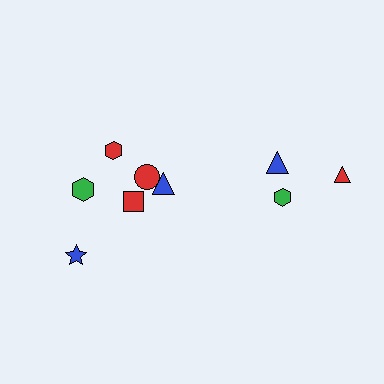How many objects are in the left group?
There are 6 objects.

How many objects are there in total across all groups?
There are 9 objects.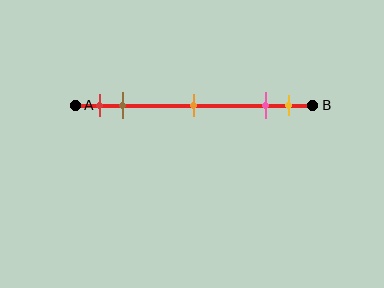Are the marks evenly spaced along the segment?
No, the marks are not evenly spaced.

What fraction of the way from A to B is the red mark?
The red mark is approximately 10% (0.1) of the way from A to B.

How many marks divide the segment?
There are 5 marks dividing the segment.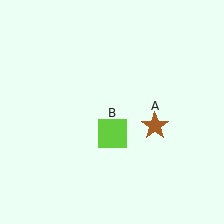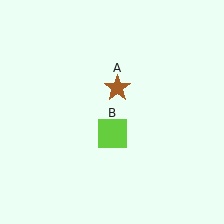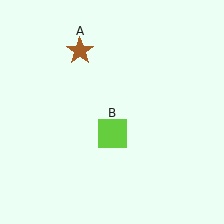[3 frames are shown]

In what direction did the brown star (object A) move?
The brown star (object A) moved up and to the left.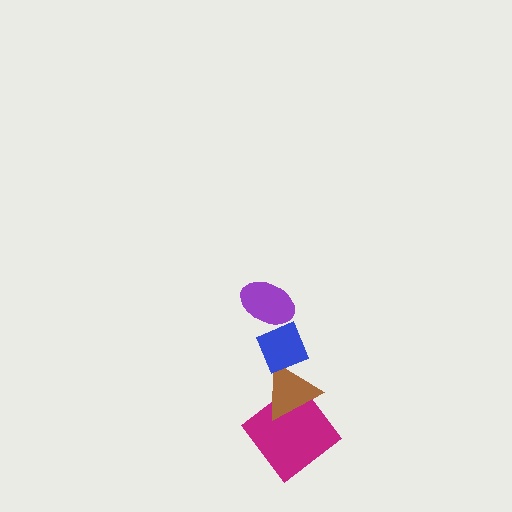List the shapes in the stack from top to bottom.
From top to bottom: the purple ellipse, the blue diamond, the brown triangle, the magenta diamond.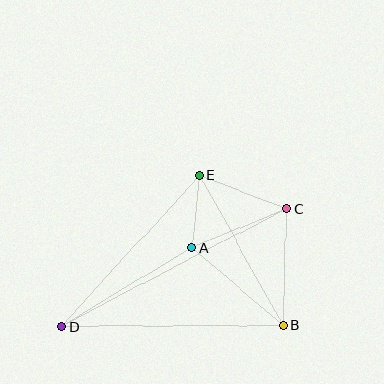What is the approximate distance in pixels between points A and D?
The distance between A and D is approximately 153 pixels.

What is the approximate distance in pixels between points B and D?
The distance between B and D is approximately 221 pixels.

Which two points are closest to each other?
Points A and E are closest to each other.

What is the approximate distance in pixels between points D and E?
The distance between D and E is approximately 205 pixels.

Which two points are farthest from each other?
Points C and D are farthest from each other.